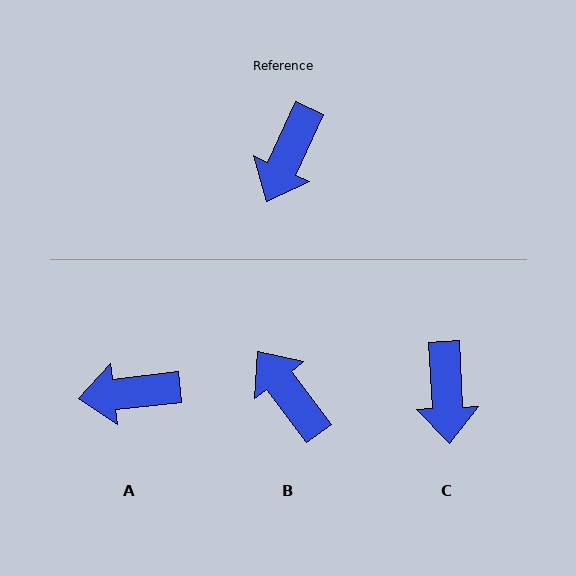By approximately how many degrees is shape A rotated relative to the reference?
Approximately 59 degrees clockwise.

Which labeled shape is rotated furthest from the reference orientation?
B, about 118 degrees away.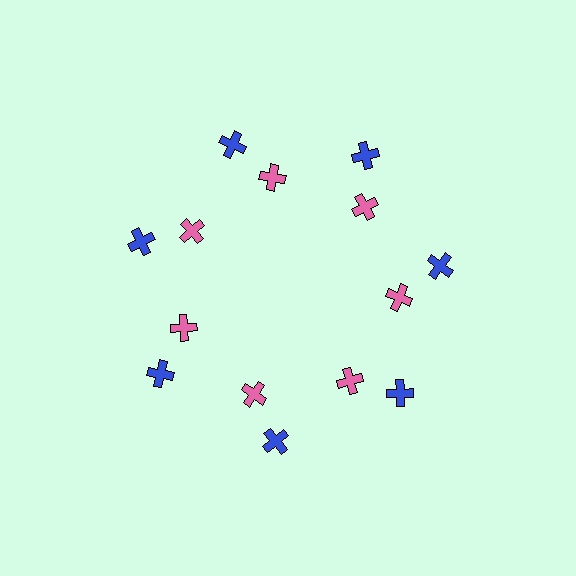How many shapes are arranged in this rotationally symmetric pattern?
There are 14 shapes, arranged in 7 groups of 2.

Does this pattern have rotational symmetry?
Yes, this pattern has 7-fold rotational symmetry. It looks the same after rotating 51 degrees around the center.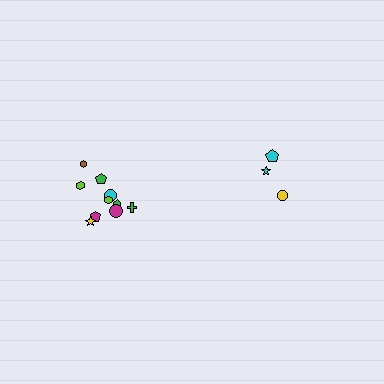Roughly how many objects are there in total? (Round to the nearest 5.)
Roughly 15 objects in total.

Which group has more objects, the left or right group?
The left group.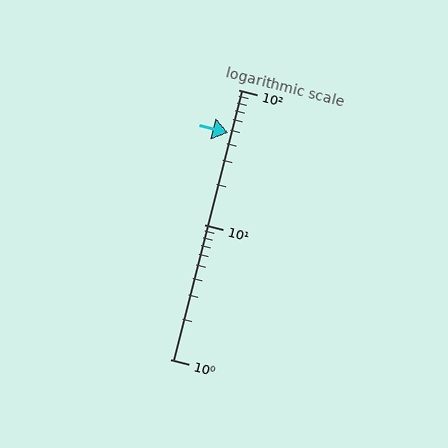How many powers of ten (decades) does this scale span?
The scale spans 2 decades, from 1 to 100.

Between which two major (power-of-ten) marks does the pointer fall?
The pointer is between 10 and 100.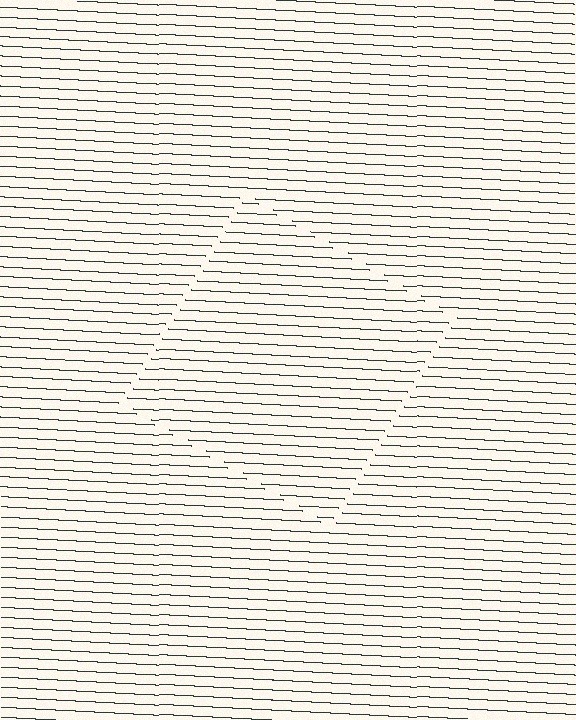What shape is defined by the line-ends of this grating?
An illusory square. The interior of the shape contains the same grating, shifted by half a period — the contour is defined by the phase discontinuity where line-ends from the inner and outer gratings abut.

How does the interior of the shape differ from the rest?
The interior of the shape contains the same grating, shifted by half a period — the contour is defined by the phase discontinuity where line-ends from the inner and outer gratings abut.